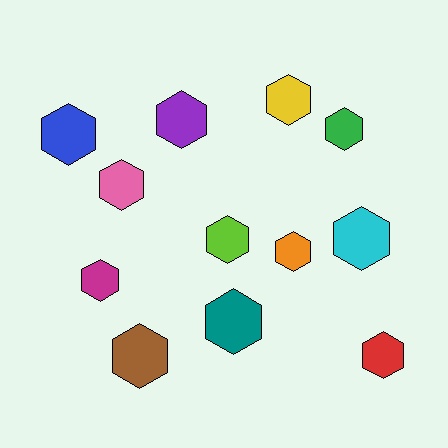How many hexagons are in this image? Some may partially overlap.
There are 12 hexagons.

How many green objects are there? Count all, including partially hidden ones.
There is 1 green object.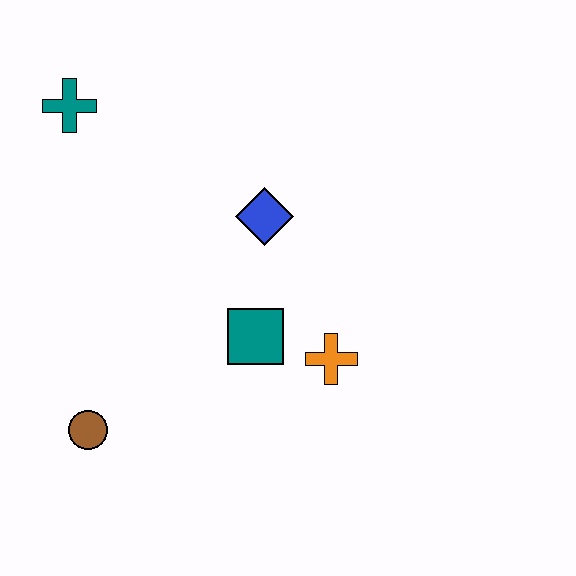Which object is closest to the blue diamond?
The teal square is closest to the blue diamond.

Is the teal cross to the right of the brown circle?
No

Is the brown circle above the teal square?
No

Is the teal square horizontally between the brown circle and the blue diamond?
Yes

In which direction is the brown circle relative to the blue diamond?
The brown circle is below the blue diamond.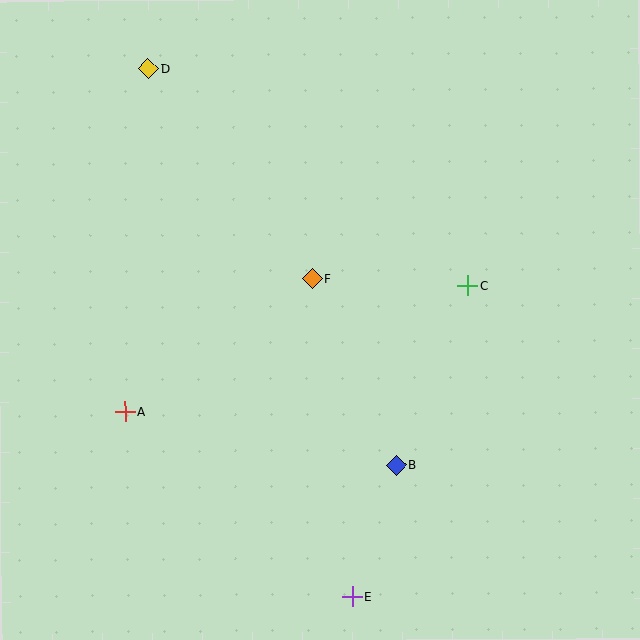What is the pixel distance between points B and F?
The distance between B and F is 205 pixels.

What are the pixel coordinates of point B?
Point B is at (396, 465).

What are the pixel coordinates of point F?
Point F is at (312, 279).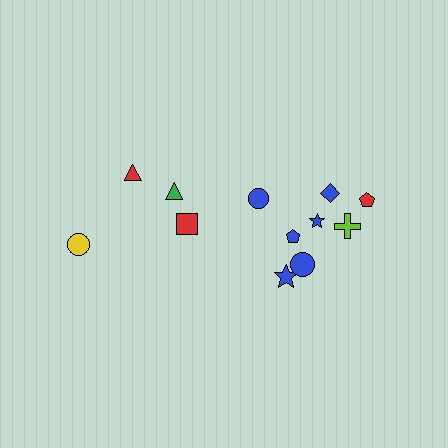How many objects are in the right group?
There are 8 objects.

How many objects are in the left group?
There are 4 objects.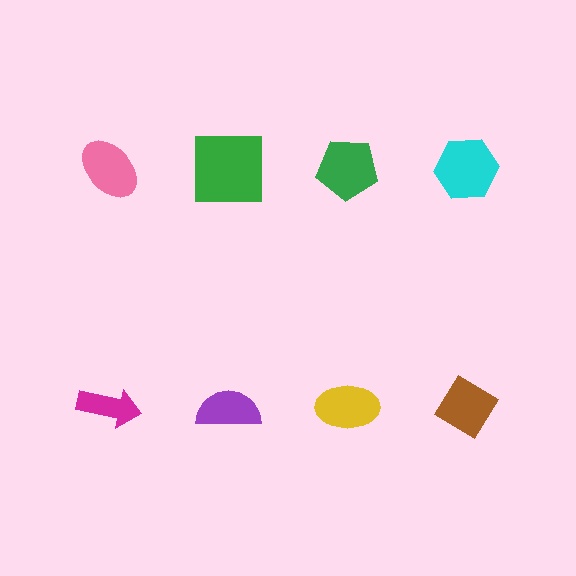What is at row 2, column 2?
A purple semicircle.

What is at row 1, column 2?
A green square.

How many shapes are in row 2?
4 shapes.